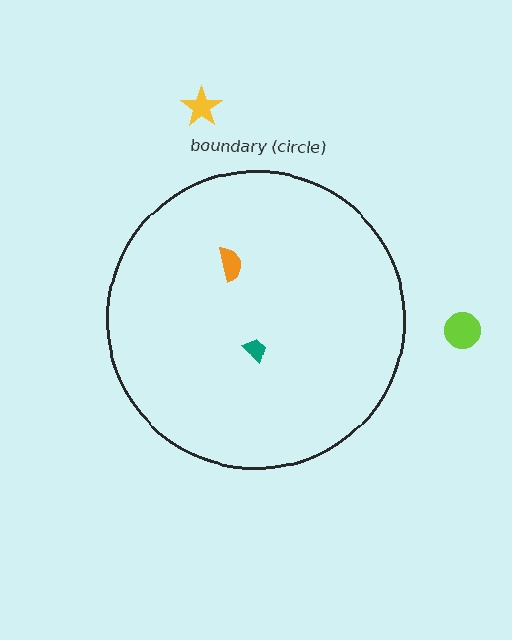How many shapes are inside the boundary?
2 inside, 2 outside.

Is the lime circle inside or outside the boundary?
Outside.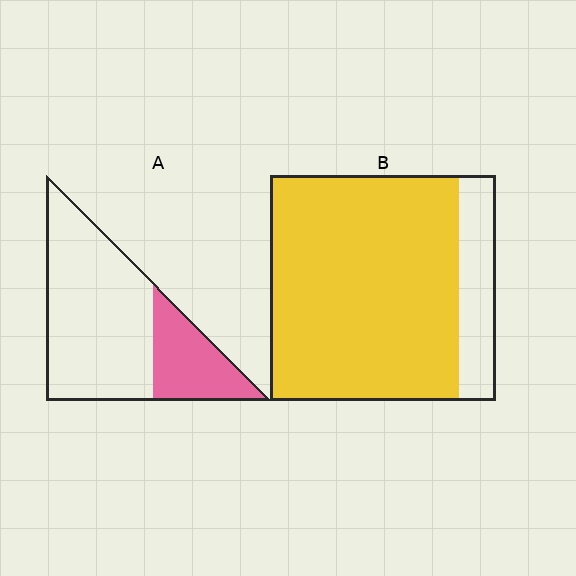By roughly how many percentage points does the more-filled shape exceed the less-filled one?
By roughly 55 percentage points (B over A).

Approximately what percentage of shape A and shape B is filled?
A is approximately 30% and B is approximately 85%.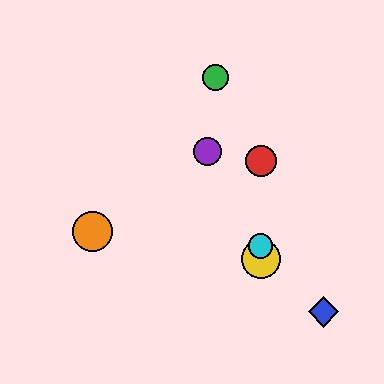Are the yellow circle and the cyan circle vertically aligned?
Yes, both are at x≈261.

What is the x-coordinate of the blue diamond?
The blue diamond is at x≈324.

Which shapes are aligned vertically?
The red circle, the yellow circle, the cyan circle are aligned vertically.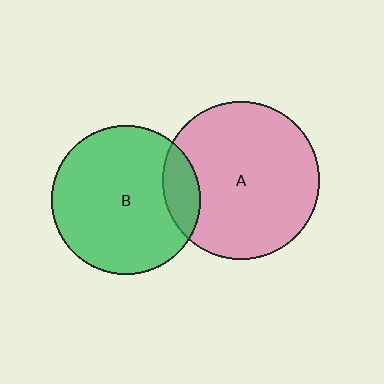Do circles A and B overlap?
Yes.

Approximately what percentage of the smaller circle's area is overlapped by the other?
Approximately 15%.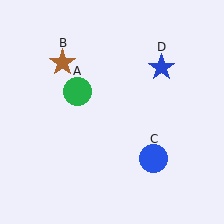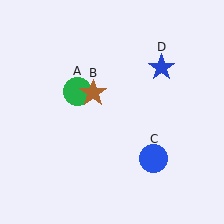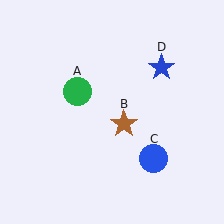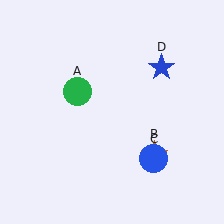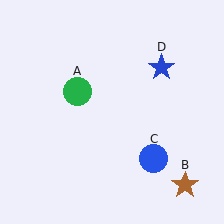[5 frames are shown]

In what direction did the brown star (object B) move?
The brown star (object B) moved down and to the right.